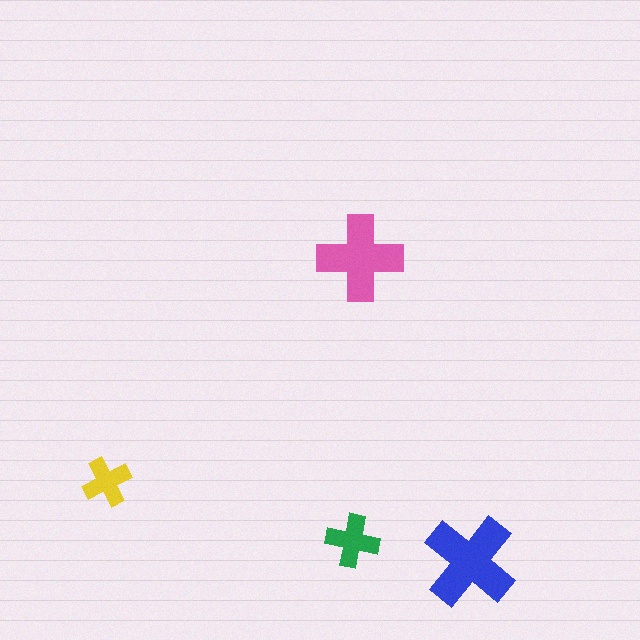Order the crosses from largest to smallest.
the blue one, the pink one, the green one, the yellow one.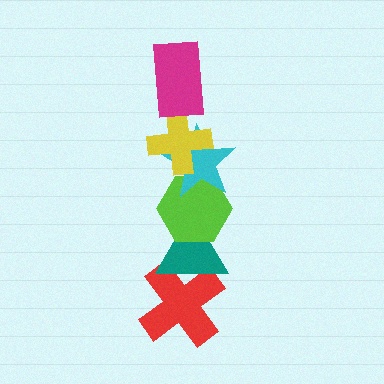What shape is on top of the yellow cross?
The magenta rectangle is on top of the yellow cross.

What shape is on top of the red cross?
The teal triangle is on top of the red cross.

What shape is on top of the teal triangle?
The lime hexagon is on top of the teal triangle.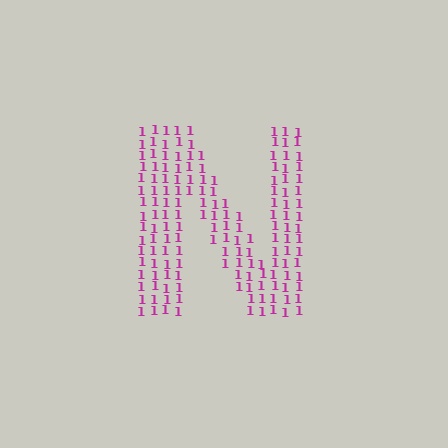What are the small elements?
The small elements are digit 1's.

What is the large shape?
The large shape is the letter N.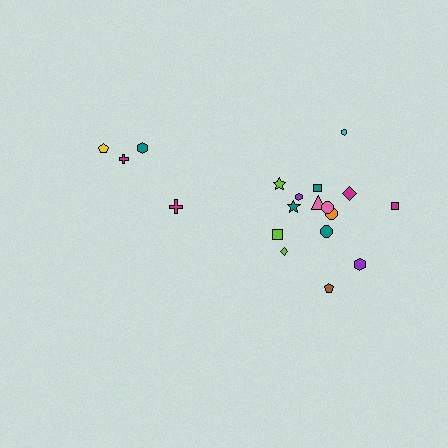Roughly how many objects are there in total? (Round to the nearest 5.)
Roughly 20 objects in total.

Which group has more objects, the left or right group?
The right group.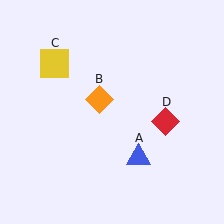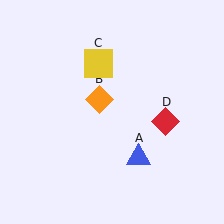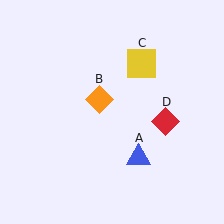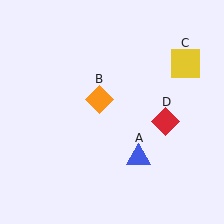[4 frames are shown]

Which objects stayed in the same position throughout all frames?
Blue triangle (object A) and orange diamond (object B) and red diamond (object D) remained stationary.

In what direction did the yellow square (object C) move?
The yellow square (object C) moved right.